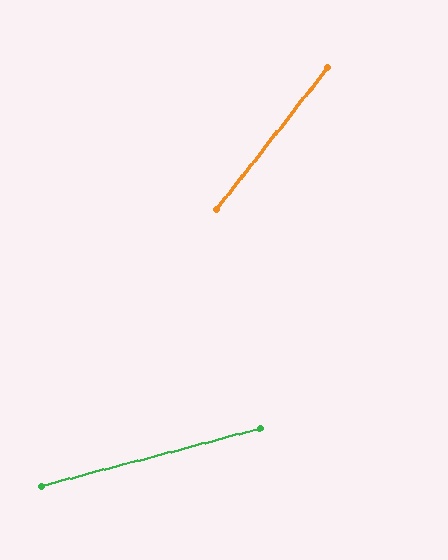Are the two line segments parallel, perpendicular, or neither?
Neither parallel nor perpendicular — they differ by about 37°.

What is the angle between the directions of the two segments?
Approximately 37 degrees.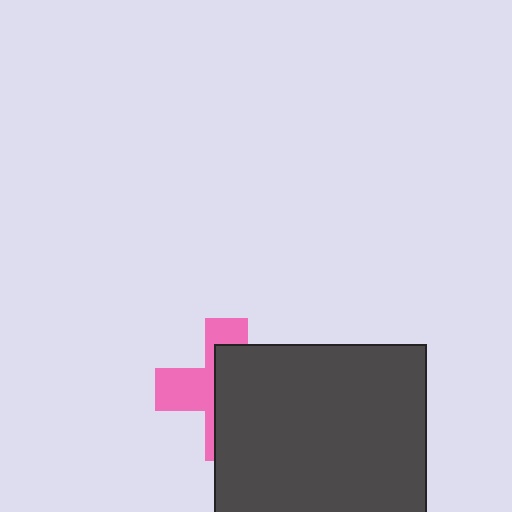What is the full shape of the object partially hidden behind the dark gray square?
The partially hidden object is a pink cross.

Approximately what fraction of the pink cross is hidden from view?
Roughly 59% of the pink cross is hidden behind the dark gray square.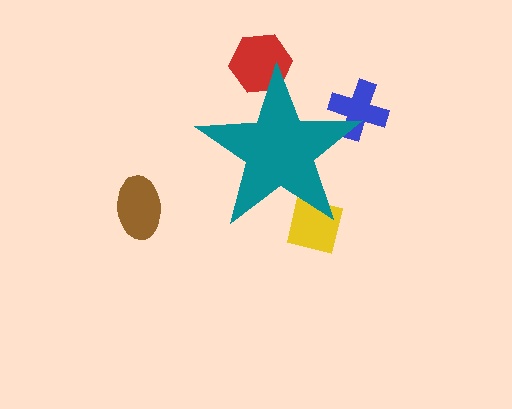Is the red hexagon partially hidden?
Yes, the red hexagon is partially hidden behind the teal star.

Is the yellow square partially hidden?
Yes, the yellow square is partially hidden behind the teal star.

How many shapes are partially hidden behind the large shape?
3 shapes are partially hidden.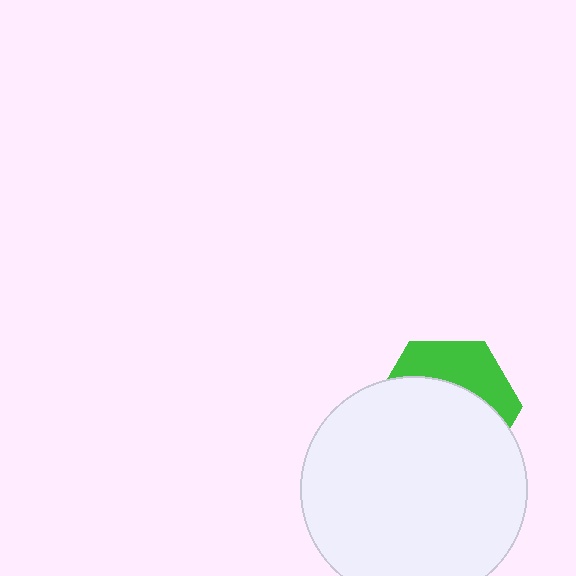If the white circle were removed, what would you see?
You would see the complete green hexagon.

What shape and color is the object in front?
The object in front is a white circle.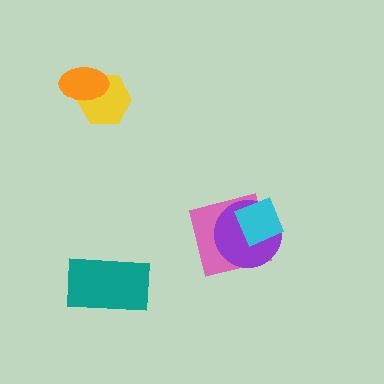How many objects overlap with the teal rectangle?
0 objects overlap with the teal rectangle.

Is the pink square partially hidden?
Yes, it is partially covered by another shape.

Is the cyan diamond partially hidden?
No, no other shape covers it.